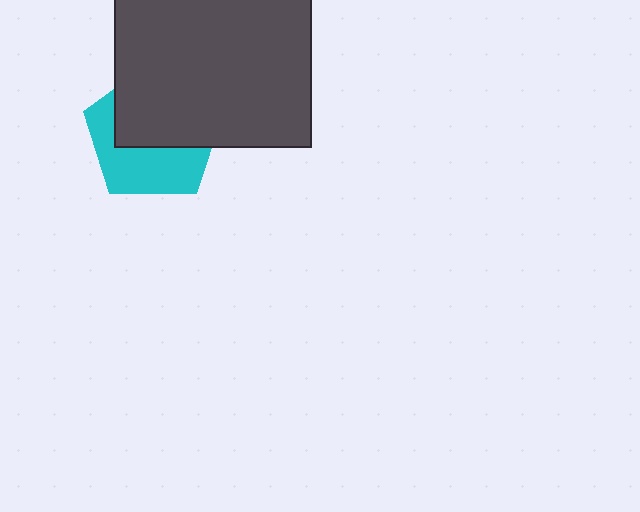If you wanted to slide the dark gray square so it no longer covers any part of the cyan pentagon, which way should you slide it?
Slide it up — that is the most direct way to separate the two shapes.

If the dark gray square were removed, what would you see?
You would see the complete cyan pentagon.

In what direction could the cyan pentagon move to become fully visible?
The cyan pentagon could move down. That would shift it out from behind the dark gray square entirely.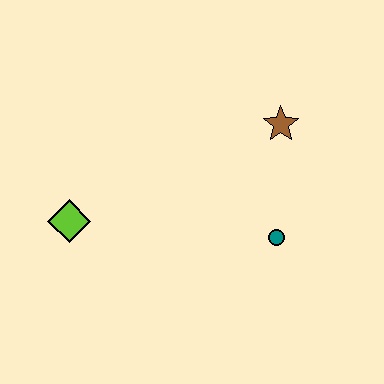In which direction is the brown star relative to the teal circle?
The brown star is above the teal circle.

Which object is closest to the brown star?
The teal circle is closest to the brown star.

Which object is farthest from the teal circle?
The lime diamond is farthest from the teal circle.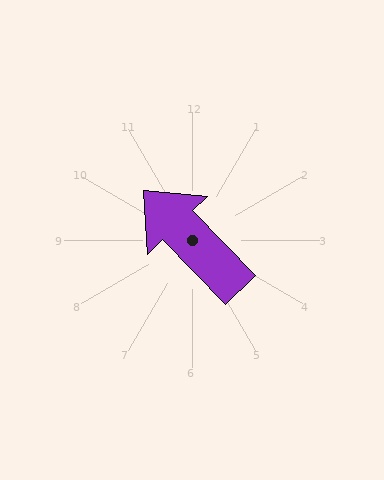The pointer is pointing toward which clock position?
Roughly 11 o'clock.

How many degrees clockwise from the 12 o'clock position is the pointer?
Approximately 316 degrees.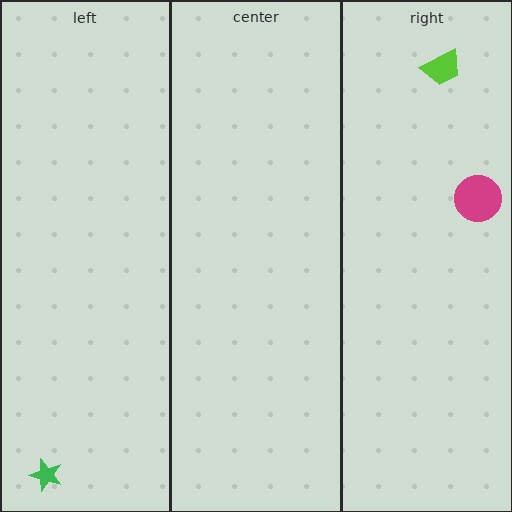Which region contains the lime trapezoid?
The right region.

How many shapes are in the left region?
1.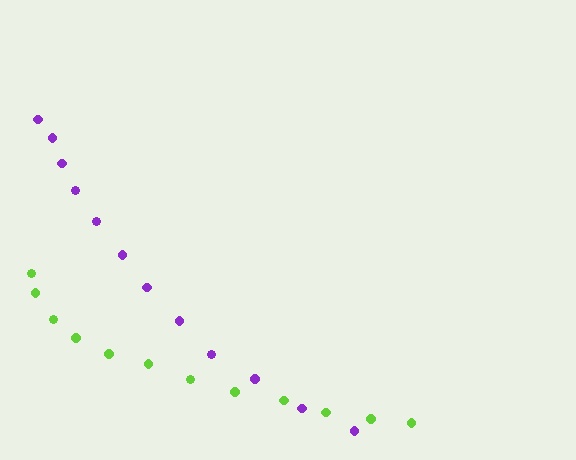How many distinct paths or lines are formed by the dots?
There are 2 distinct paths.